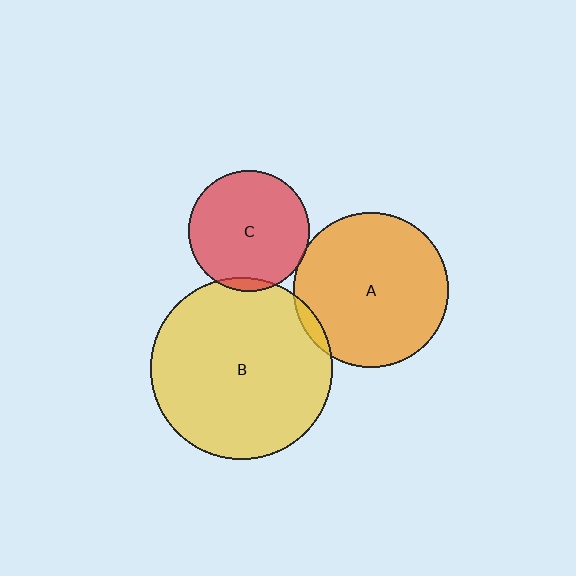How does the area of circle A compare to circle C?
Approximately 1.6 times.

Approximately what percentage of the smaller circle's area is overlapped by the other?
Approximately 5%.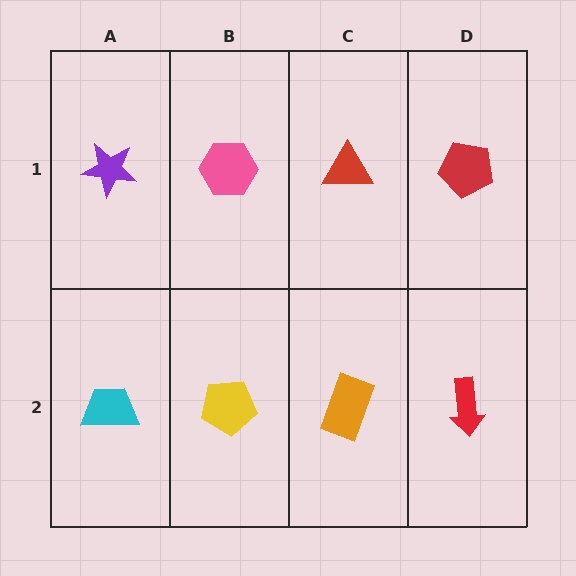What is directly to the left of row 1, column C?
A pink hexagon.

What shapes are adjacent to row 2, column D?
A red pentagon (row 1, column D), an orange rectangle (row 2, column C).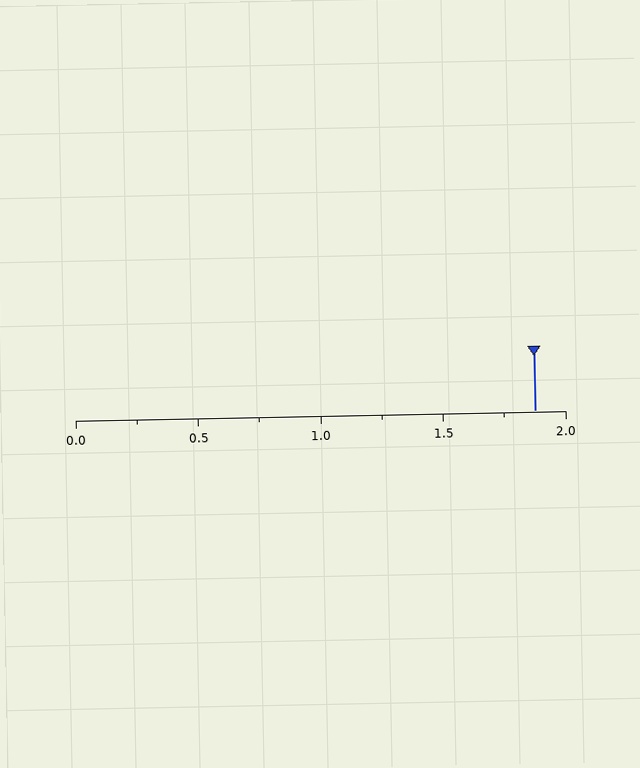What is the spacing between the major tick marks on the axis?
The major ticks are spaced 0.5 apart.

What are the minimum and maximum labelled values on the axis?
The axis runs from 0.0 to 2.0.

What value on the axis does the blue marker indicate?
The marker indicates approximately 1.88.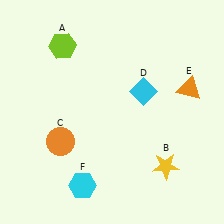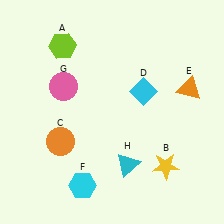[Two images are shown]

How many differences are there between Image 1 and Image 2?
There are 2 differences between the two images.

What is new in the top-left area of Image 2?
A pink circle (G) was added in the top-left area of Image 2.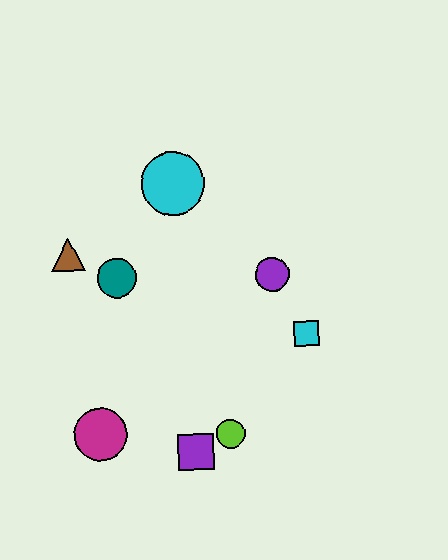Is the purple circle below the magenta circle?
No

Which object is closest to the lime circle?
The purple square is closest to the lime circle.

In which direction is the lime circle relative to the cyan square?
The lime circle is below the cyan square.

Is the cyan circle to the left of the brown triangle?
No